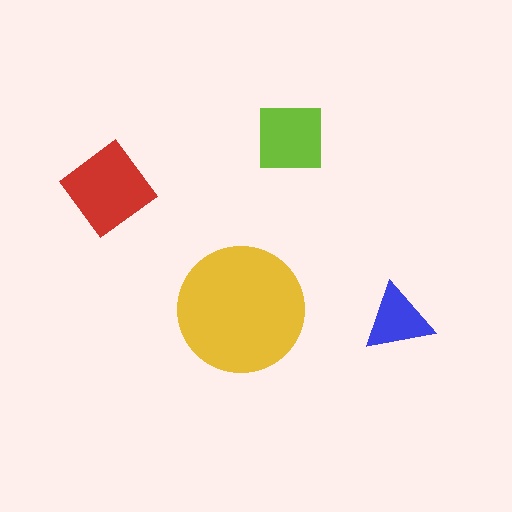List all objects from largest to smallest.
The yellow circle, the red diamond, the lime square, the blue triangle.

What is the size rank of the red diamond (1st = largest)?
2nd.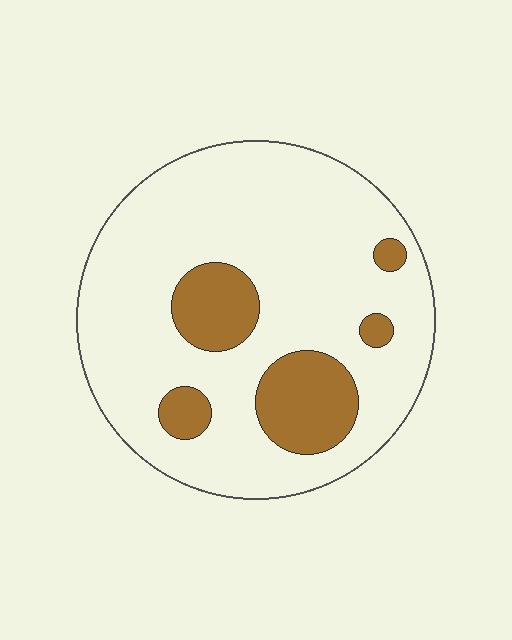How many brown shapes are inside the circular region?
5.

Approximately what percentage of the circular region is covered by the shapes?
Approximately 20%.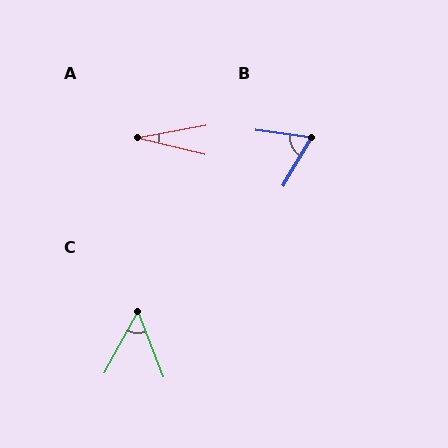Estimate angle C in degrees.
Approximately 49 degrees.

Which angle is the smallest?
A, at approximately 25 degrees.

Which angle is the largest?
B, at approximately 67 degrees.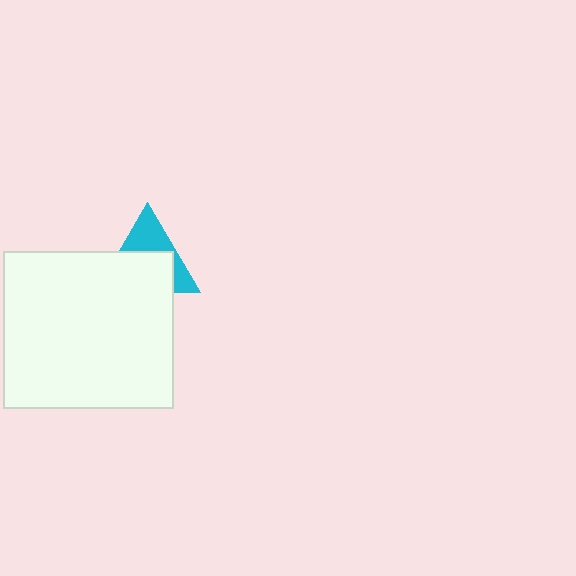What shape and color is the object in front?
The object in front is a white rectangle.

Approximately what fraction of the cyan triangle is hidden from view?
Roughly 57% of the cyan triangle is hidden behind the white rectangle.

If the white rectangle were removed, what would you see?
You would see the complete cyan triangle.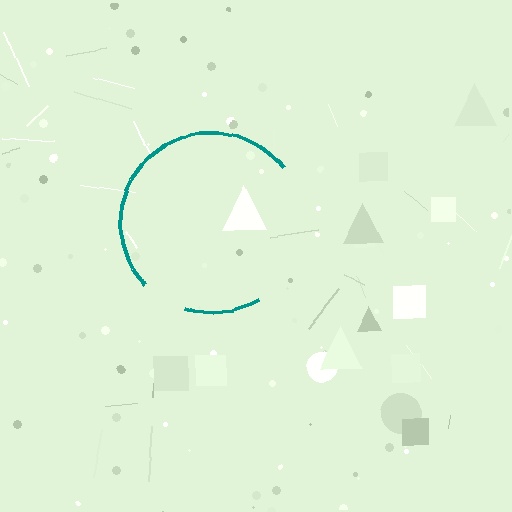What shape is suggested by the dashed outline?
The dashed outline suggests a circle.